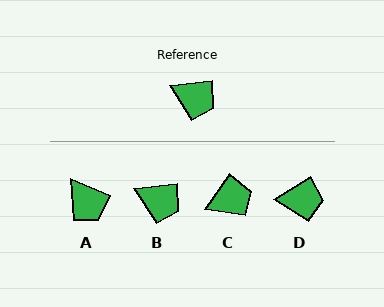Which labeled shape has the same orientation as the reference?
B.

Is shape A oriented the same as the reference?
No, it is off by about 29 degrees.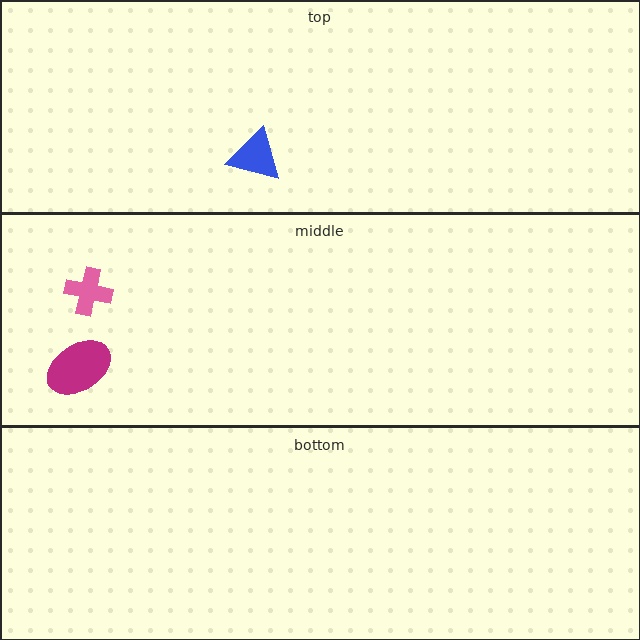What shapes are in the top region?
The blue triangle.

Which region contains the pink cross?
The middle region.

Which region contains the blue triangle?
The top region.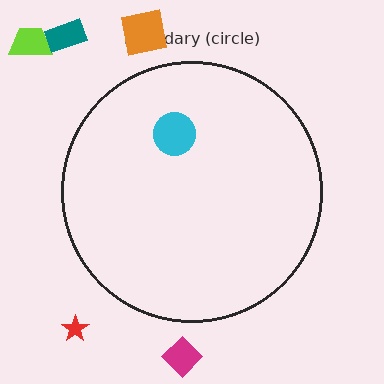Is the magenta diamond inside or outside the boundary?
Outside.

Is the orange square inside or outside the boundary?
Outside.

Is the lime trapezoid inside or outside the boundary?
Outside.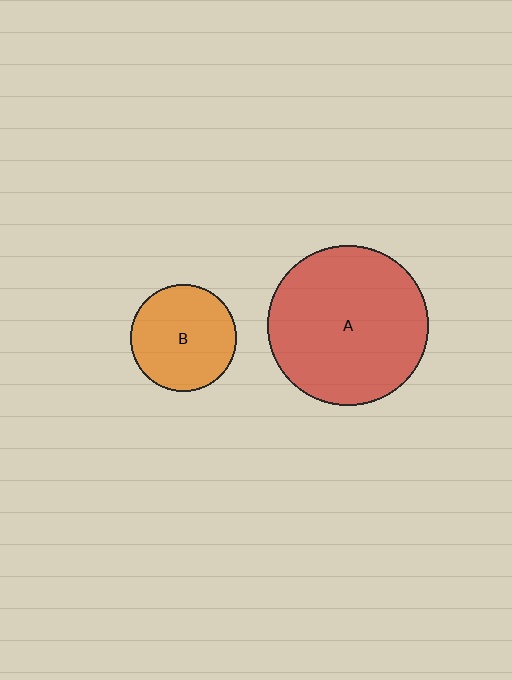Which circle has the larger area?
Circle A (red).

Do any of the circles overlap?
No, none of the circles overlap.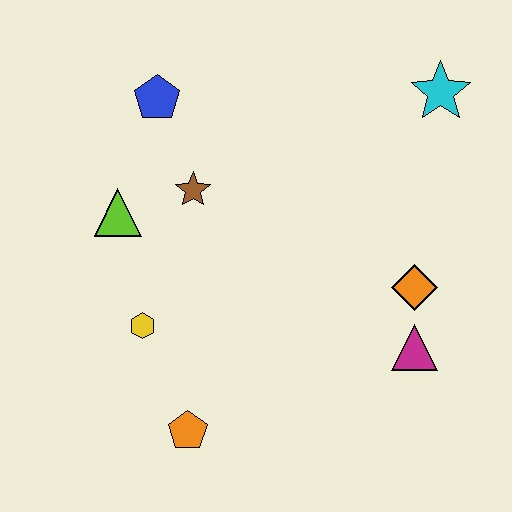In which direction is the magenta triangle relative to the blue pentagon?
The magenta triangle is to the right of the blue pentagon.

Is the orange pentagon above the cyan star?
No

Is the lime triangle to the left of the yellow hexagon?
Yes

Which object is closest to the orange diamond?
The magenta triangle is closest to the orange diamond.